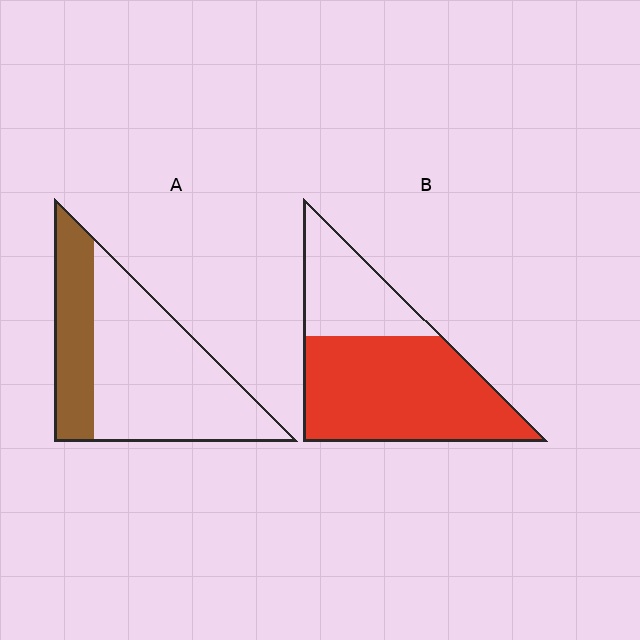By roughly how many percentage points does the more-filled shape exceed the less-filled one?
By roughly 40 percentage points (B over A).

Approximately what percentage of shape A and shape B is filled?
A is approximately 30% and B is approximately 70%.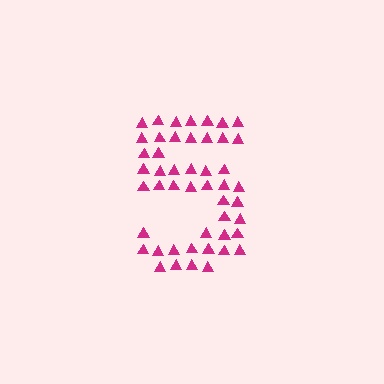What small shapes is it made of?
It is made of small triangles.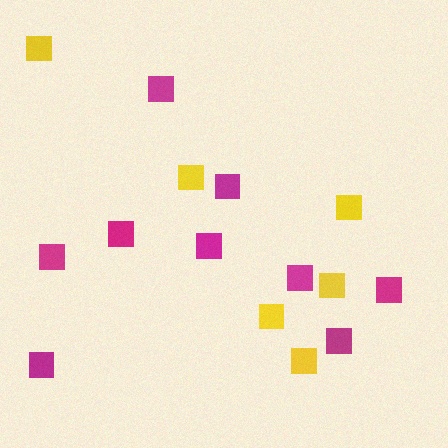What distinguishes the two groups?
There are 2 groups: one group of yellow squares (6) and one group of magenta squares (9).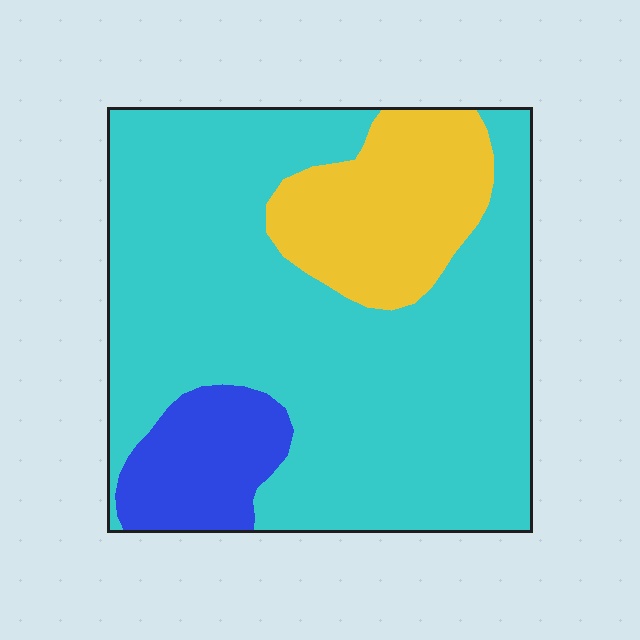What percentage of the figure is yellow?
Yellow takes up between a sixth and a third of the figure.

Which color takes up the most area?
Cyan, at roughly 70%.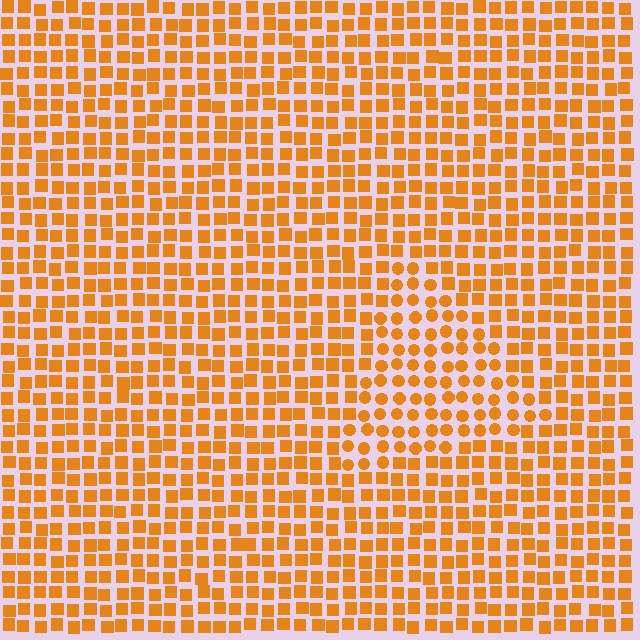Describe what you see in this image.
The image is filled with small orange elements arranged in a uniform grid. A triangle-shaped region contains circles, while the surrounding area contains squares. The boundary is defined purely by the change in element shape.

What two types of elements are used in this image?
The image uses circles inside the triangle region and squares outside it.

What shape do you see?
I see a triangle.